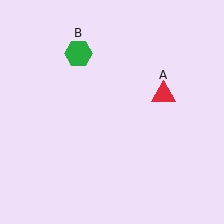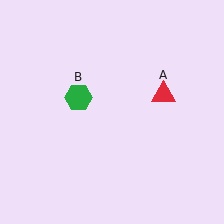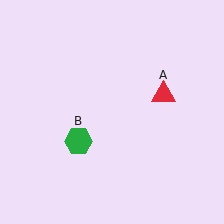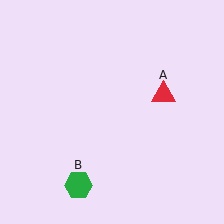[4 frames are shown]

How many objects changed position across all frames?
1 object changed position: green hexagon (object B).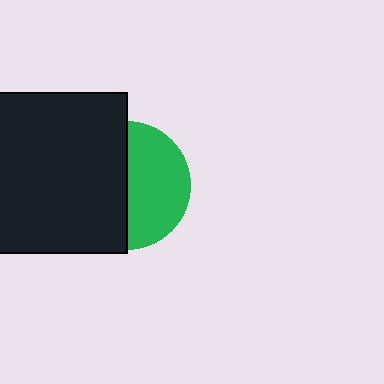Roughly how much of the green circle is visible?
About half of it is visible (roughly 49%).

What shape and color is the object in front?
The object in front is a black square.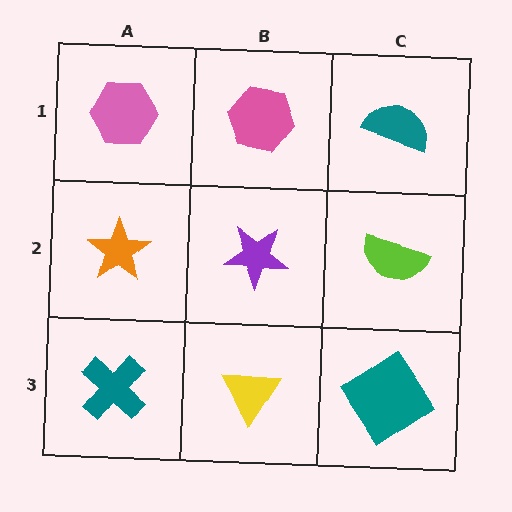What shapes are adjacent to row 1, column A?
An orange star (row 2, column A), a pink hexagon (row 1, column B).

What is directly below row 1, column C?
A lime semicircle.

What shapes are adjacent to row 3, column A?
An orange star (row 2, column A), a yellow triangle (row 3, column B).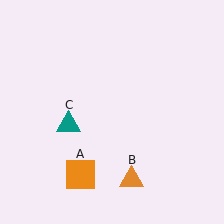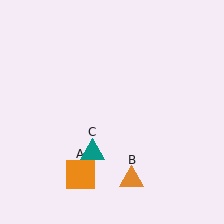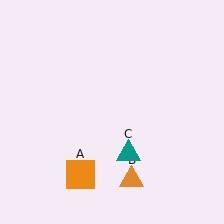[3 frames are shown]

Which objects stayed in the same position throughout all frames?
Orange square (object A) and orange triangle (object B) remained stationary.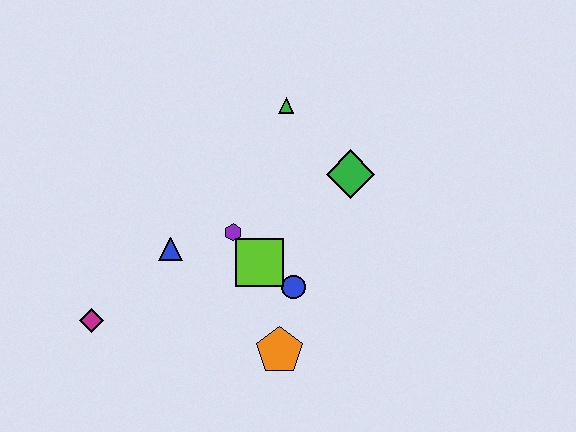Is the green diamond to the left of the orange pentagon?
No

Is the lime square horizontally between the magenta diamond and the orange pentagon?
Yes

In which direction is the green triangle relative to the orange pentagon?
The green triangle is above the orange pentagon.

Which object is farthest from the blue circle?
The magenta diamond is farthest from the blue circle.